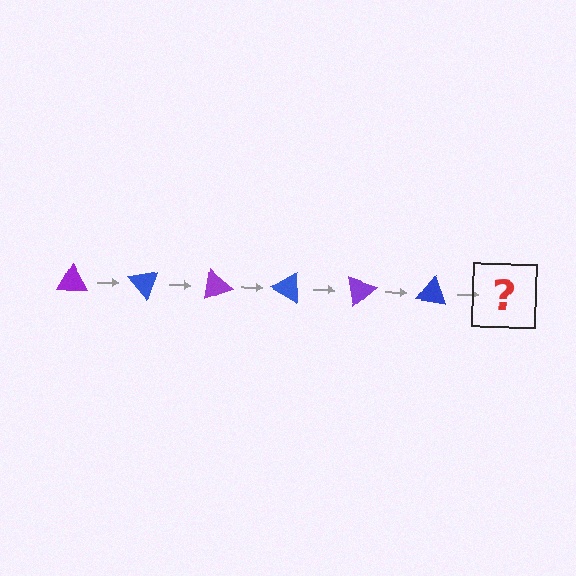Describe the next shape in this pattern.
It should be a purple triangle, rotated 300 degrees from the start.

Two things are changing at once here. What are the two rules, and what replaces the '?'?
The two rules are that it rotates 50 degrees each step and the color cycles through purple and blue. The '?' should be a purple triangle, rotated 300 degrees from the start.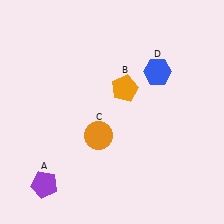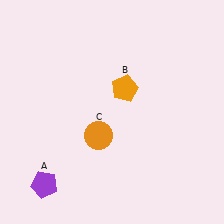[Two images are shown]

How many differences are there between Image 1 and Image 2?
There is 1 difference between the two images.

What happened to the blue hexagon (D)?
The blue hexagon (D) was removed in Image 2. It was in the top-right area of Image 1.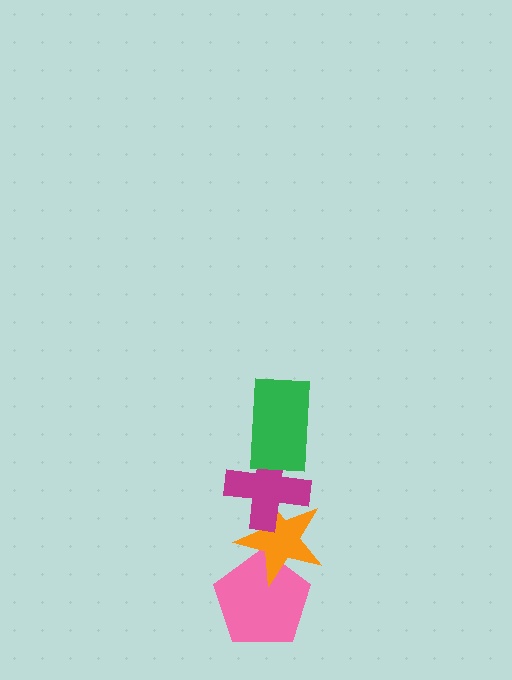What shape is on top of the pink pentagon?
The orange star is on top of the pink pentagon.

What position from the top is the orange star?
The orange star is 3rd from the top.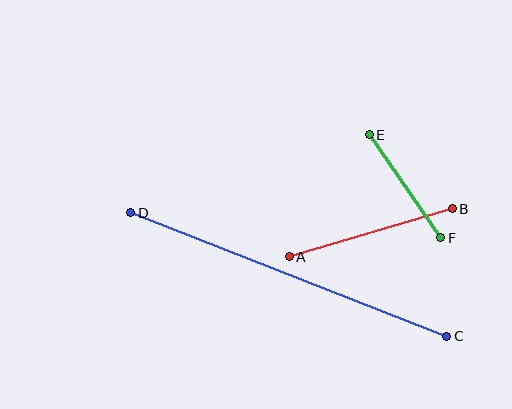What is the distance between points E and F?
The distance is approximately 125 pixels.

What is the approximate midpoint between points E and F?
The midpoint is at approximately (405, 186) pixels.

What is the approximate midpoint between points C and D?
The midpoint is at approximately (289, 275) pixels.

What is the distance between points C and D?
The distance is approximately 339 pixels.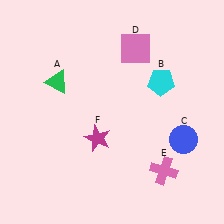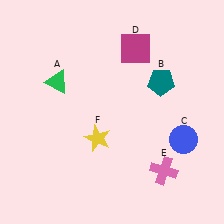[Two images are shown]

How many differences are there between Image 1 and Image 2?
There are 3 differences between the two images.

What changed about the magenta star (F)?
In Image 1, F is magenta. In Image 2, it changed to yellow.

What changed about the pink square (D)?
In Image 1, D is pink. In Image 2, it changed to magenta.